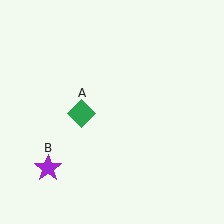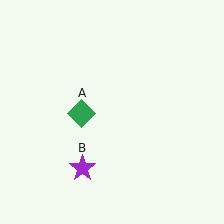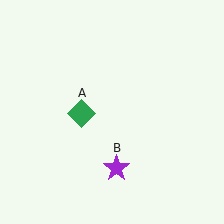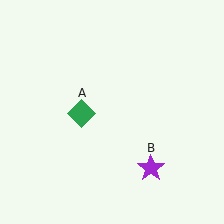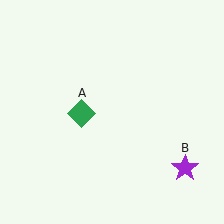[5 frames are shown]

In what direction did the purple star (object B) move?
The purple star (object B) moved right.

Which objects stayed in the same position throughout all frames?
Green diamond (object A) remained stationary.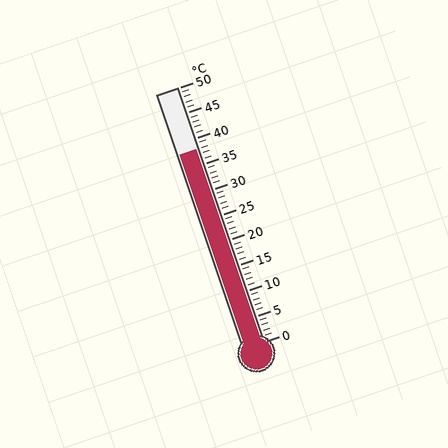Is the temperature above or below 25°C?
The temperature is above 25°C.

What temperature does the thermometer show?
The thermometer shows approximately 38°C.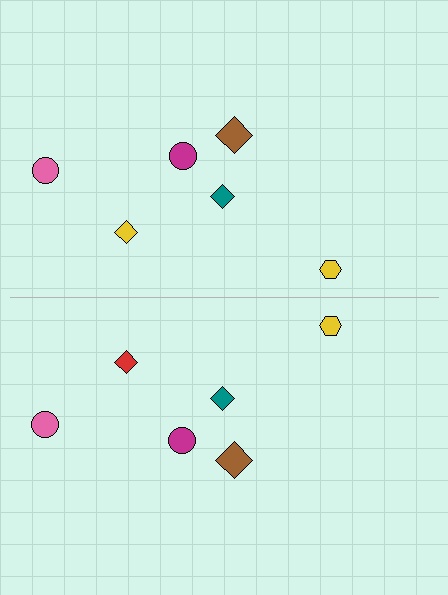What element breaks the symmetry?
The red diamond on the bottom side breaks the symmetry — its mirror counterpart is yellow.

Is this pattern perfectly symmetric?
No, the pattern is not perfectly symmetric. The red diamond on the bottom side breaks the symmetry — its mirror counterpart is yellow.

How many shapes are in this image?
There are 12 shapes in this image.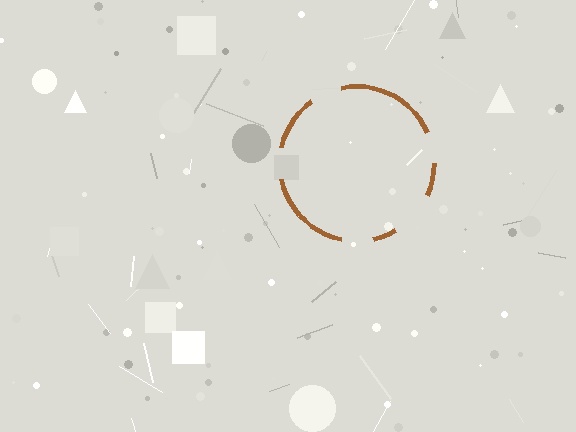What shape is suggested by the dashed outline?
The dashed outline suggests a circle.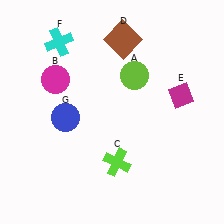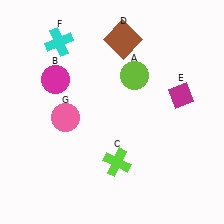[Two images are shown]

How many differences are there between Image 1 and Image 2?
There is 1 difference between the two images.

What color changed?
The circle (G) changed from blue in Image 1 to pink in Image 2.